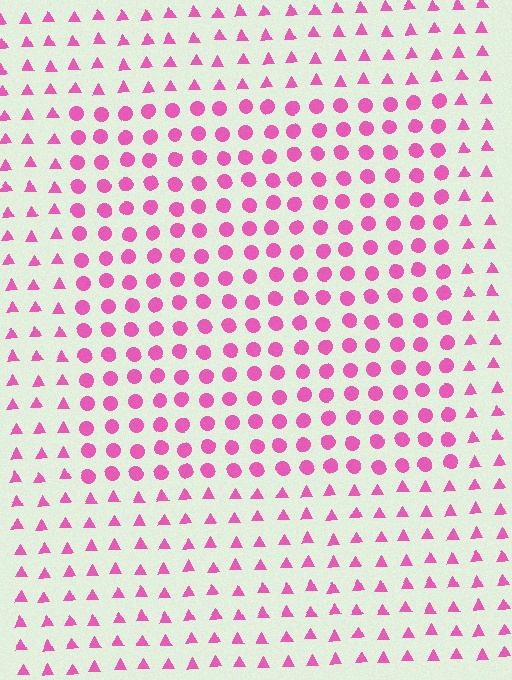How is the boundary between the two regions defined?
The boundary is defined by a change in element shape: circles inside vs. triangles outside. All elements share the same color and spacing.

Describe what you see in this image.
The image is filled with small pink elements arranged in a uniform grid. A rectangle-shaped region contains circles, while the surrounding area contains triangles. The boundary is defined purely by the change in element shape.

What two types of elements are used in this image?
The image uses circles inside the rectangle region and triangles outside it.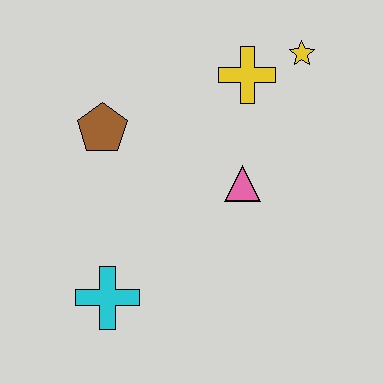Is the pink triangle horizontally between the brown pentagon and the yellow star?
Yes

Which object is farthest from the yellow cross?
The cyan cross is farthest from the yellow cross.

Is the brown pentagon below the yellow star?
Yes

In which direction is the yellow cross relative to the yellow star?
The yellow cross is to the left of the yellow star.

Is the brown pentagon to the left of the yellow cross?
Yes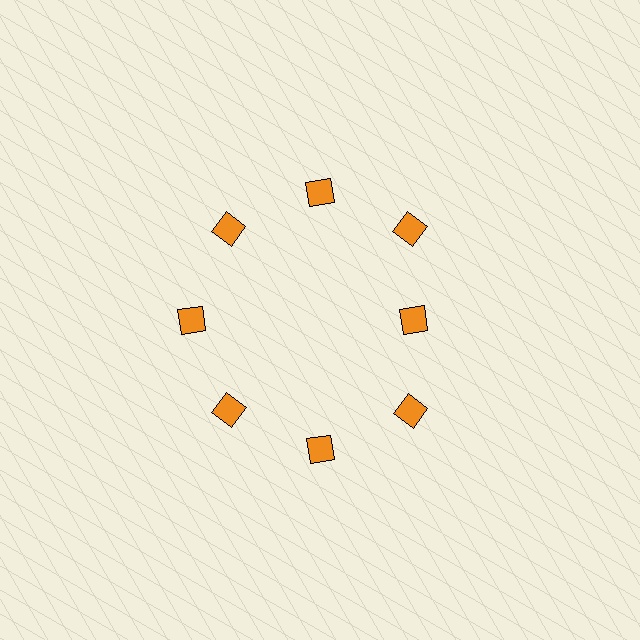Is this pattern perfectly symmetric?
No. The 8 orange diamonds are arranged in a ring, but one element near the 3 o'clock position is pulled inward toward the center, breaking the 8-fold rotational symmetry.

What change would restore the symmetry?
The symmetry would be restored by moving it outward, back onto the ring so that all 8 diamonds sit at equal angles and equal distance from the center.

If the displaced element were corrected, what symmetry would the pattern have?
It would have 8-fold rotational symmetry — the pattern would map onto itself every 45 degrees.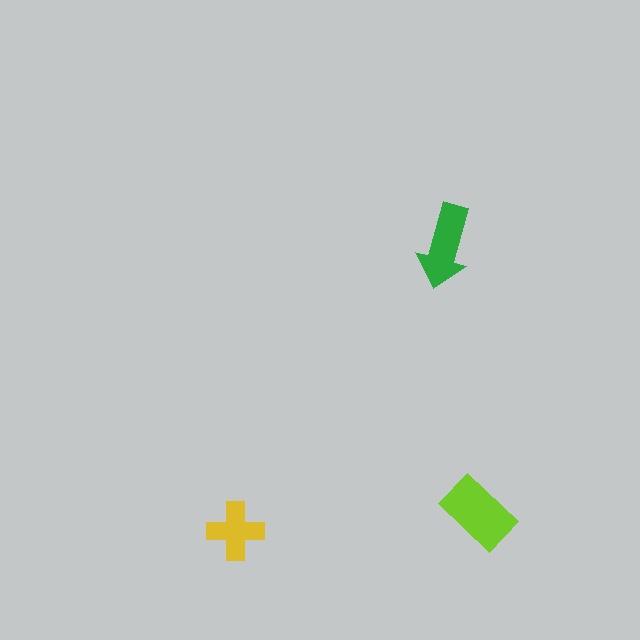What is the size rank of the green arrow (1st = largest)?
2nd.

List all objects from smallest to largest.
The yellow cross, the green arrow, the lime rectangle.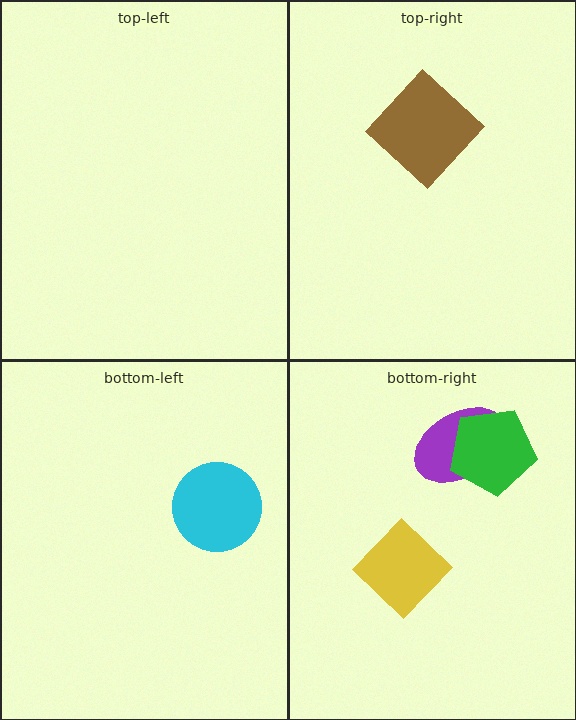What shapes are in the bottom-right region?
The purple ellipse, the green pentagon, the yellow diamond.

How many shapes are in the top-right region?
1.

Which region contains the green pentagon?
The bottom-right region.